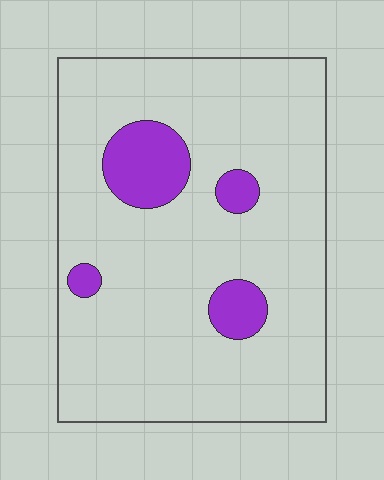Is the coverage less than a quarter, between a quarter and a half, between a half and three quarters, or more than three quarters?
Less than a quarter.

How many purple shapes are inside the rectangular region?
4.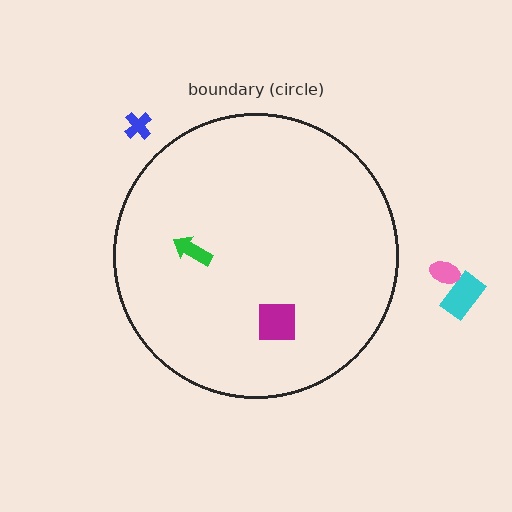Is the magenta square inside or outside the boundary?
Inside.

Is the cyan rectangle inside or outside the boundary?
Outside.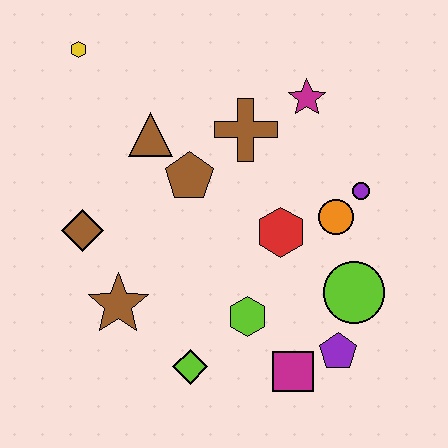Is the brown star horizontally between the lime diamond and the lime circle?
No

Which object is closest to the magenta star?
The brown cross is closest to the magenta star.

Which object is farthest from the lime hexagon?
The yellow hexagon is farthest from the lime hexagon.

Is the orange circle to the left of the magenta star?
No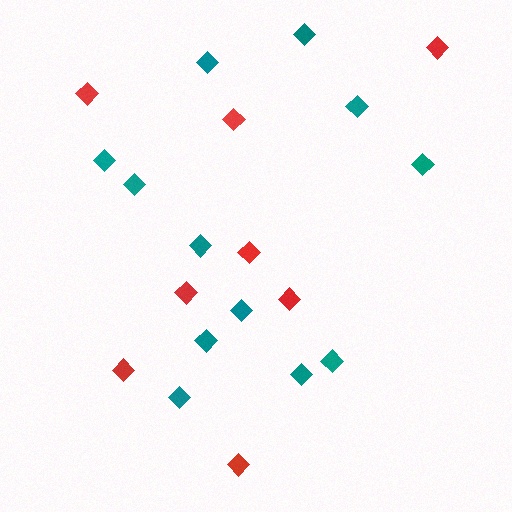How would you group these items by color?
There are 2 groups: one group of red diamonds (8) and one group of teal diamonds (12).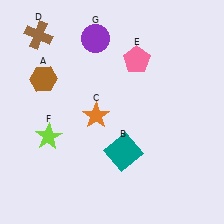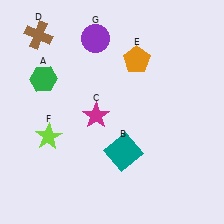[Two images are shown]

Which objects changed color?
A changed from brown to green. C changed from orange to magenta. E changed from pink to orange.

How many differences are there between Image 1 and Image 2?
There are 3 differences between the two images.